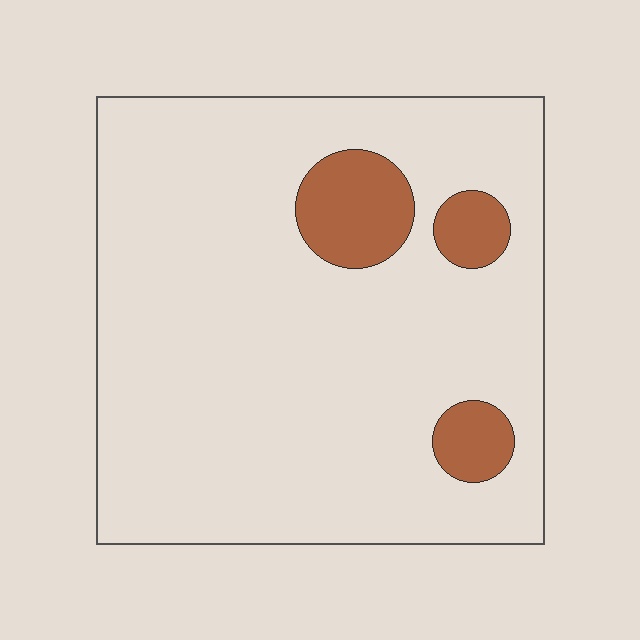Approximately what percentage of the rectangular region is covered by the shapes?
Approximately 10%.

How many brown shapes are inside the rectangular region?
3.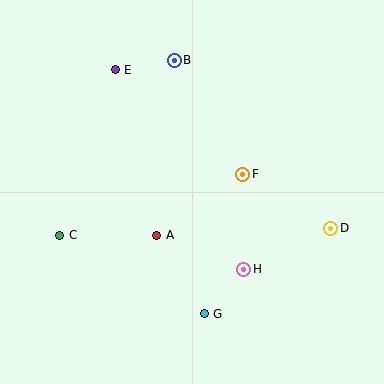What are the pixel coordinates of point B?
Point B is at (174, 60).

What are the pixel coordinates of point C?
Point C is at (60, 235).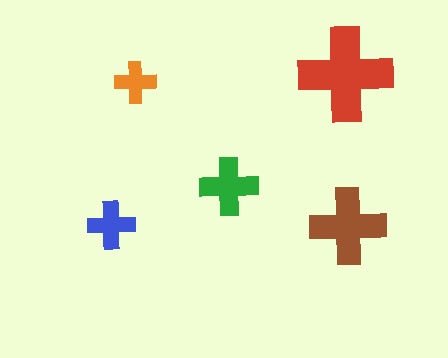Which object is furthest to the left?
The blue cross is leftmost.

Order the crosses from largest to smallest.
the red one, the brown one, the green one, the blue one, the orange one.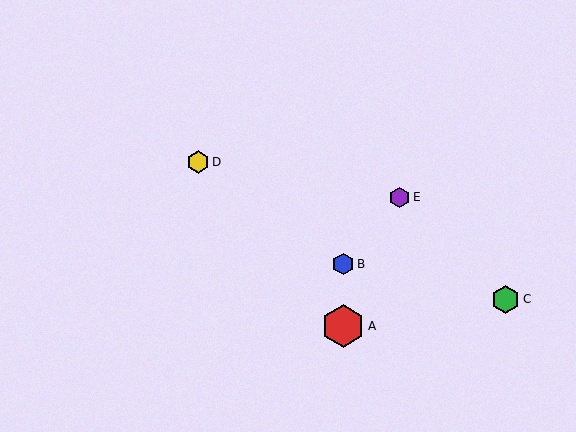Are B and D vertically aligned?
No, B is at x≈343 and D is at x≈198.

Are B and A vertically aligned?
Yes, both are at x≈343.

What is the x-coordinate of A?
Object A is at x≈343.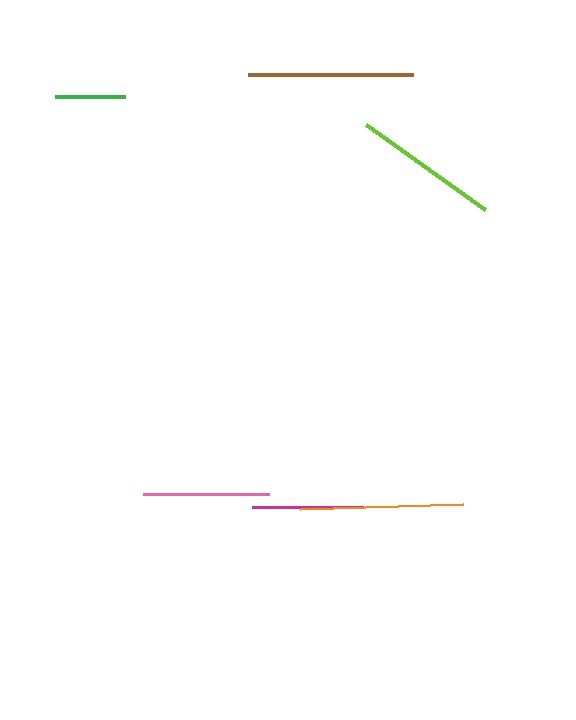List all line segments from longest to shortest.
From longest to shortest: brown, orange, lime, pink, magenta, green.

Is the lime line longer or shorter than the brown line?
The brown line is longer than the lime line.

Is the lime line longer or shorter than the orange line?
The orange line is longer than the lime line.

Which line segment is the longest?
The brown line is the longest at approximately 165 pixels.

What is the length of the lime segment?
The lime segment is approximately 146 pixels long.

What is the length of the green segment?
The green segment is approximately 70 pixels long.